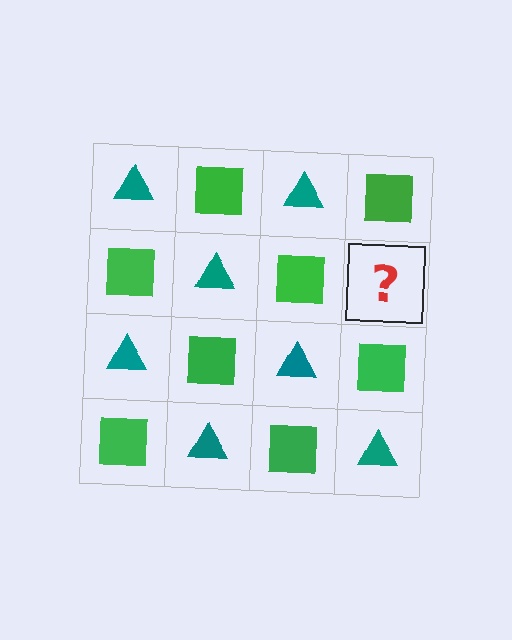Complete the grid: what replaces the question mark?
The question mark should be replaced with a teal triangle.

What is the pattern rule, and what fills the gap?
The rule is that it alternates teal triangle and green square in a checkerboard pattern. The gap should be filled with a teal triangle.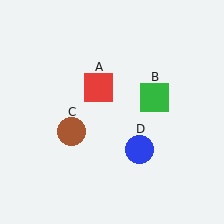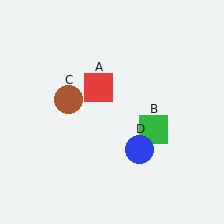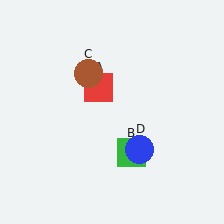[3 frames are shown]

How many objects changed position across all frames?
2 objects changed position: green square (object B), brown circle (object C).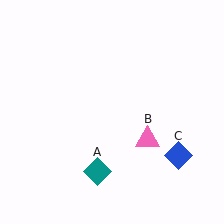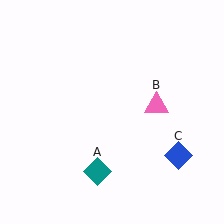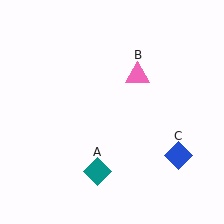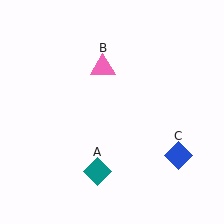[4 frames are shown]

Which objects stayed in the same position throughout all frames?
Teal diamond (object A) and blue diamond (object C) remained stationary.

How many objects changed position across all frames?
1 object changed position: pink triangle (object B).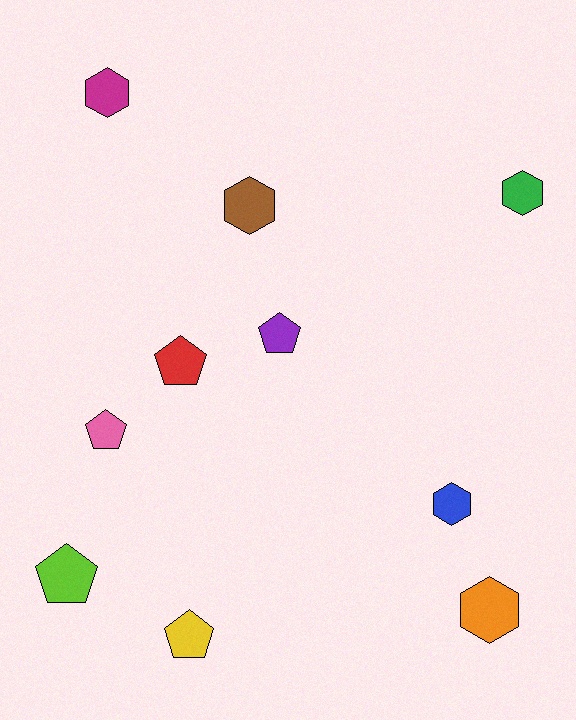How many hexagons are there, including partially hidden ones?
There are 5 hexagons.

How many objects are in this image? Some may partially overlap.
There are 10 objects.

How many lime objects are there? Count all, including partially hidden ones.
There is 1 lime object.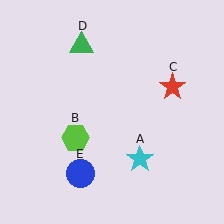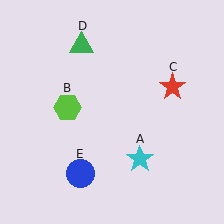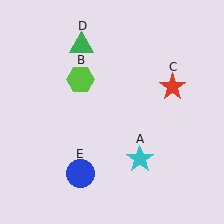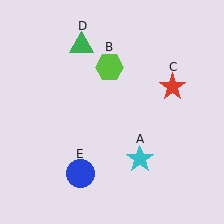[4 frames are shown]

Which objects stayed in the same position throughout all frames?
Cyan star (object A) and red star (object C) and green triangle (object D) and blue circle (object E) remained stationary.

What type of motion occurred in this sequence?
The lime hexagon (object B) rotated clockwise around the center of the scene.